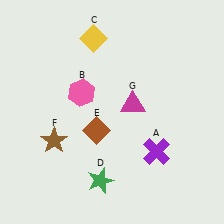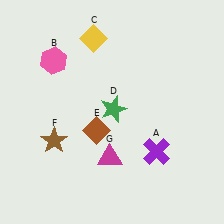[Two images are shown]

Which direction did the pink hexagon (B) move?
The pink hexagon (B) moved up.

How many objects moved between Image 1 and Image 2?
3 objects moved between the two images.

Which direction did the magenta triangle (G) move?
The magenta triangle (G) moved down.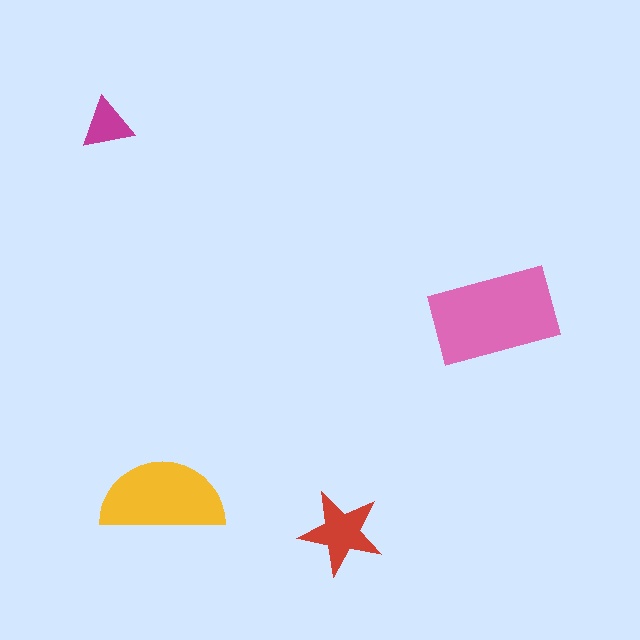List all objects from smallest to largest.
The magenta triangle, the red star, the yellow semicircle, the pink rectangle.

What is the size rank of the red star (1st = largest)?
3rd.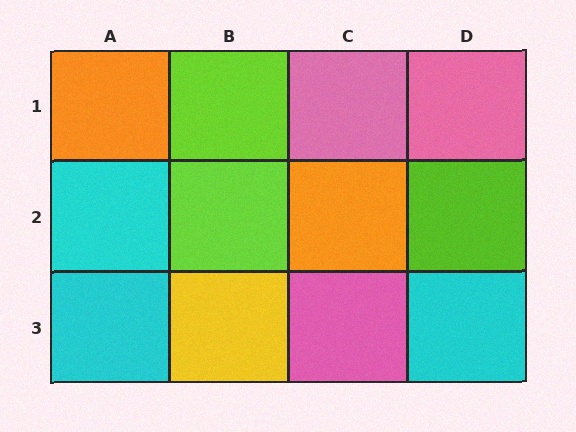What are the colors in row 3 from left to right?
Cyan, yellow, pink, cyan.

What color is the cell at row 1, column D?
Pink.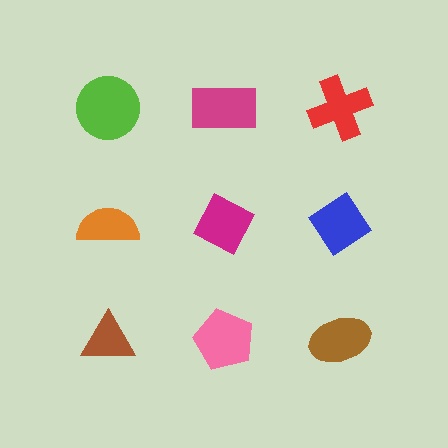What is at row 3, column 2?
A pink pentagon.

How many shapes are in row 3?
3 shapes.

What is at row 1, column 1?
A lime circle.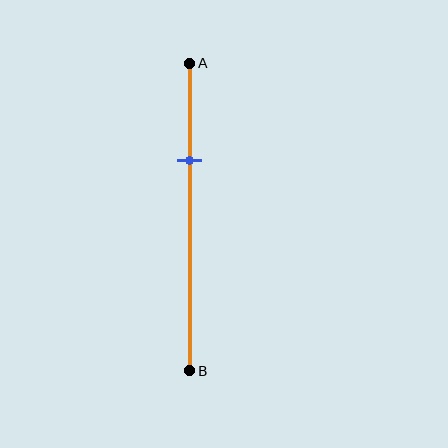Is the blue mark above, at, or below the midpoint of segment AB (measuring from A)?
The blue mark is above the midpoint of segment AB.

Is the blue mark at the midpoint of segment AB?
No, the mark is at about 30% from A, not at the 50% midpoint.